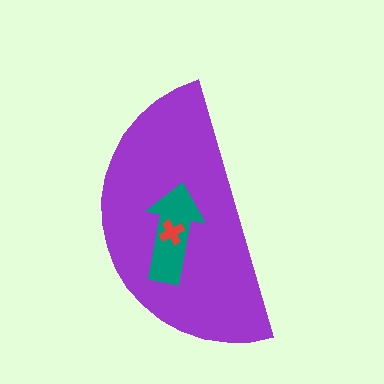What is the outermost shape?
The purple semicircle.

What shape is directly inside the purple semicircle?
The teal arrow.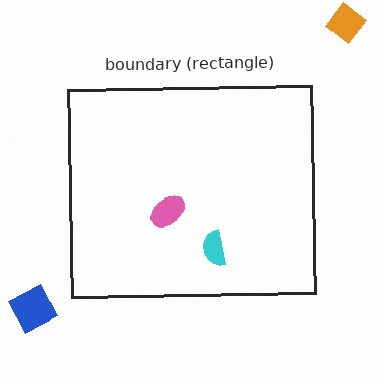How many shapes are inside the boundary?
2 inside, 2 outside.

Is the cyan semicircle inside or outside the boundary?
Inside.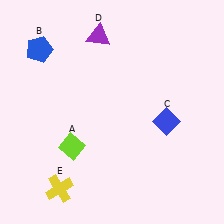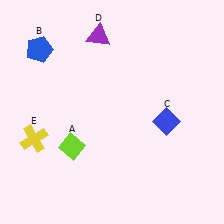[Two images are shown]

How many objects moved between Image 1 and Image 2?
1 object moved between the two images.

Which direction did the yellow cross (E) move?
The yellow cross (E) moved up.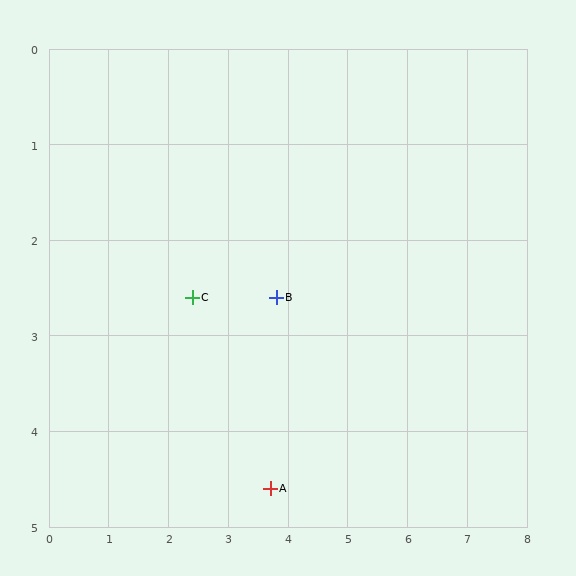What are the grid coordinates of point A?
Point A is at approximately (3.7, 4.6).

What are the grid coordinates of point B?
Point B is at approximately (3.8, 2.6).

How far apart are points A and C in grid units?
Points A and C are about 2.4 grid units apart.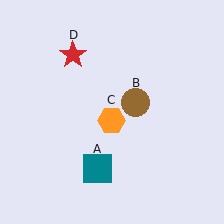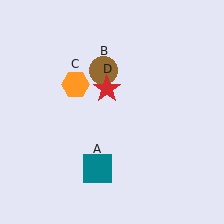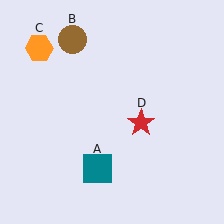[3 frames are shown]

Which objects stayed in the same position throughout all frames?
Teal square (object A) remained stationary.